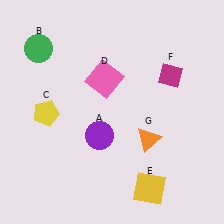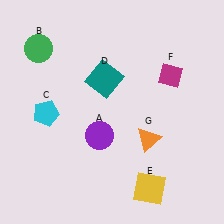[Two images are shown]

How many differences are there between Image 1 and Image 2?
There are 2 differences between the two images.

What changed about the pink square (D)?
In Image 1, D is pink. In Image 2, it changed to teal.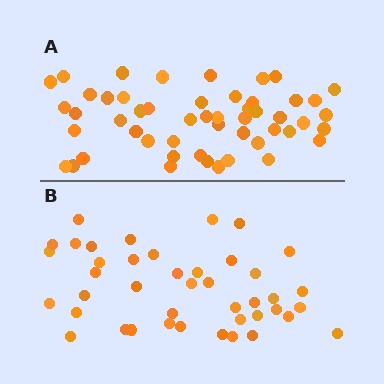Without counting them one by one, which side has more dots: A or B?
Region A (the top region) has more dots.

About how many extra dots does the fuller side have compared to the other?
Region A has roughly 8 or so more dots than region B.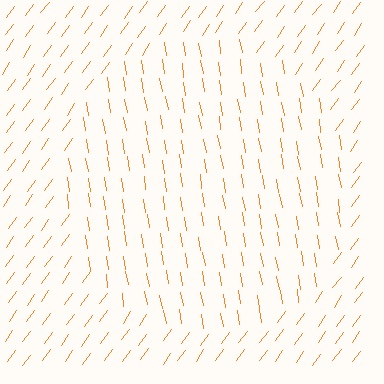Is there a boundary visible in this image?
Yes, there is a texture boundary formed by a change in line orientation.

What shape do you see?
I see a circle.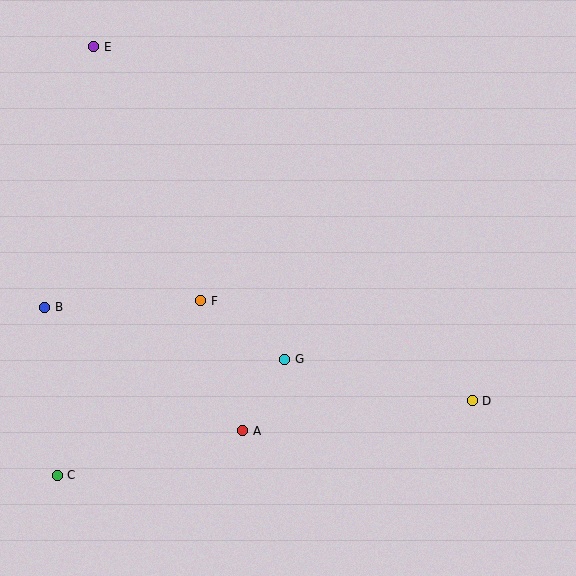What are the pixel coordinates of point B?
Point B is at (45, 307).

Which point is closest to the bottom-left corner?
Point C is closest to the bottom-left corner.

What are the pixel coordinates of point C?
Point C is at (57, 475).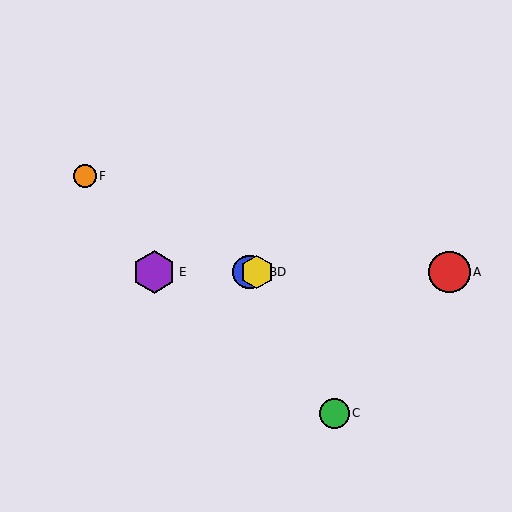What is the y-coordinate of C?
Object C is at y≈413.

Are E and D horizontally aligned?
Yes, both are at y≈272.